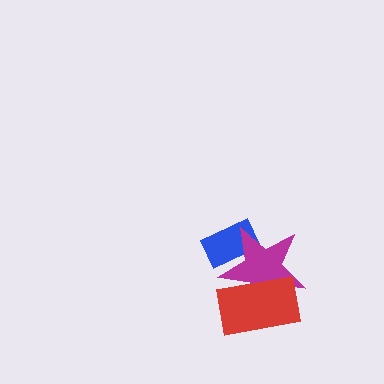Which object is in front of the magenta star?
The red rectangle is in front of the magenta star.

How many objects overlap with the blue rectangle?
1 object overlaps with the blue rectangle.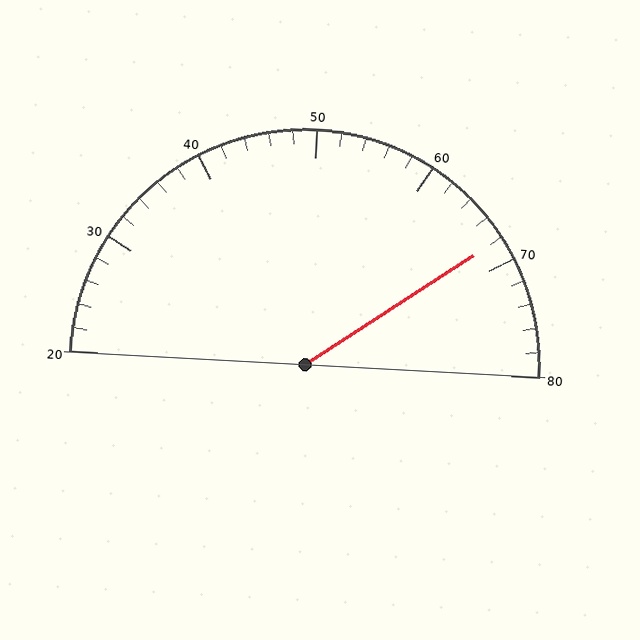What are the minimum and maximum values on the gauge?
The gauge ranges from 20 to 80.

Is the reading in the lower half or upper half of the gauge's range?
The reading is in the upper half of the range (20 to 80).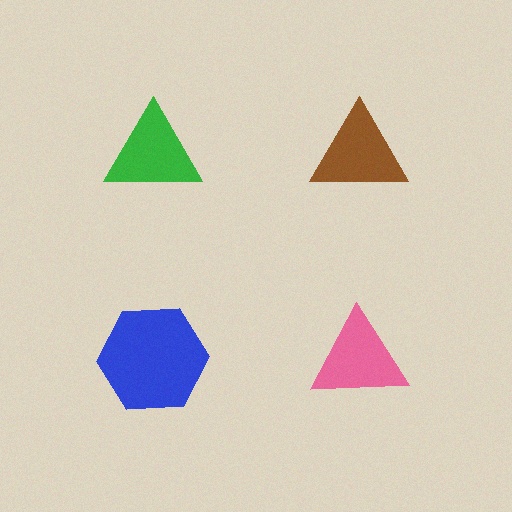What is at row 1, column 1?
A green triangle.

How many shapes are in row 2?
2 shapes.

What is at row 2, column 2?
A pink triangle.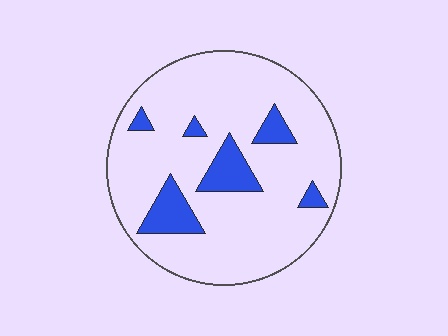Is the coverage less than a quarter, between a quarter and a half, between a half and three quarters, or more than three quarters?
Less than a quarter.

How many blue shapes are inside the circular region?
6.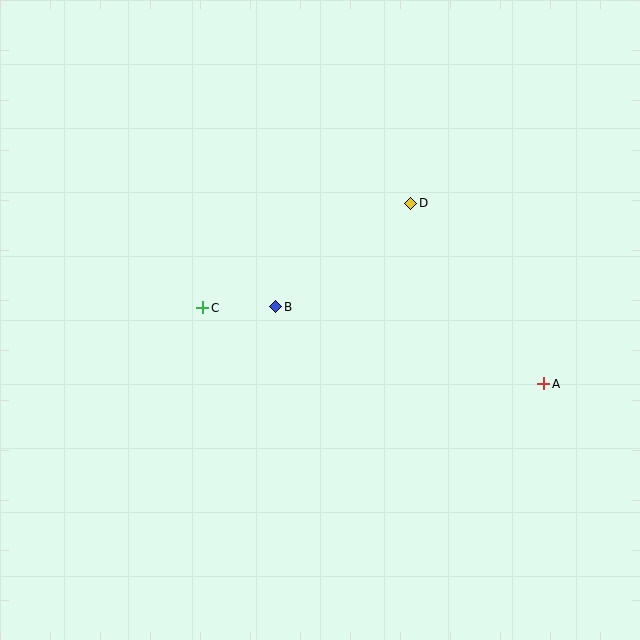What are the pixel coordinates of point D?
Point D is at (411, 203).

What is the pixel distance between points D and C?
The distance between D and C is 233 pixels.